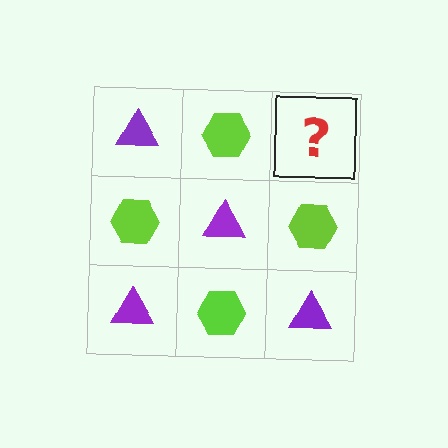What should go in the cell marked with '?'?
The missing cell should contain a purple triangle.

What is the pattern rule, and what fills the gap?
The rule is that it alternates purple triangle and lime hexagon in a checkerboard pattern. The gap should be filled with a purple triangle.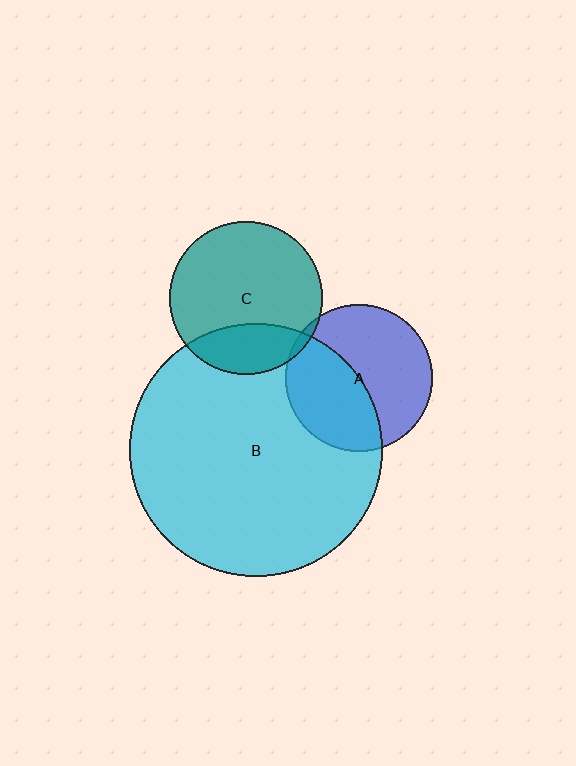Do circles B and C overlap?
Yes.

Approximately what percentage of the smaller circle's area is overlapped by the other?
Approximately 25%.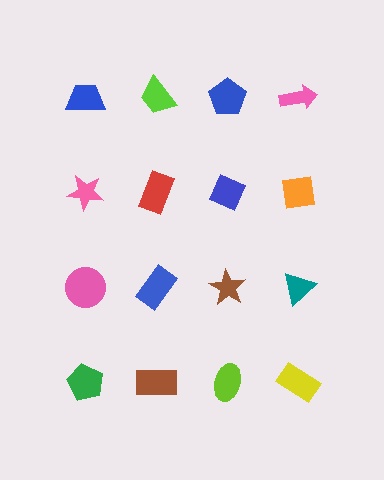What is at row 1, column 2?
A lime trapezoid.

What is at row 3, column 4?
A teal triangle.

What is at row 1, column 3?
A blue pentagon.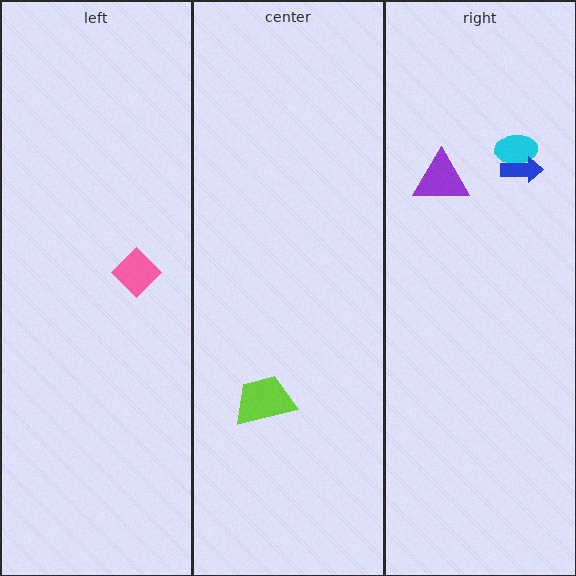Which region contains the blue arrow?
The right region.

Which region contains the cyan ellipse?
The right region.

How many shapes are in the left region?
1.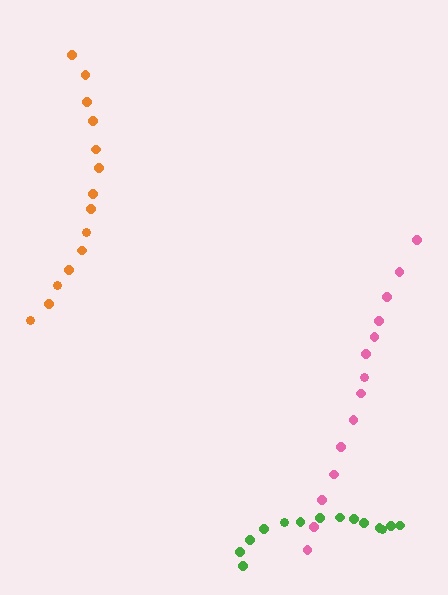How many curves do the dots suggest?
There are 3 distinct paths.